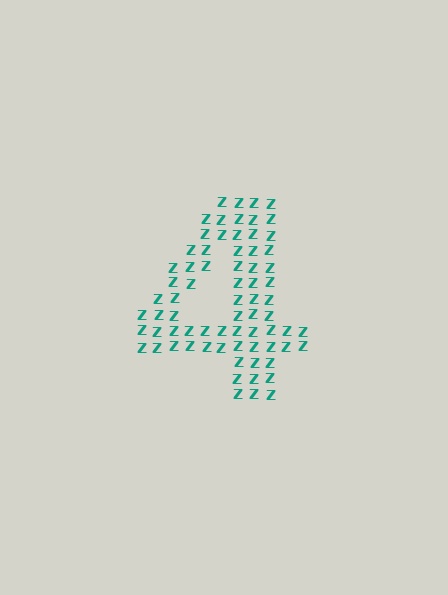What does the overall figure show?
The overall figure shows the digit 4.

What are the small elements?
The small elements are letter Z's.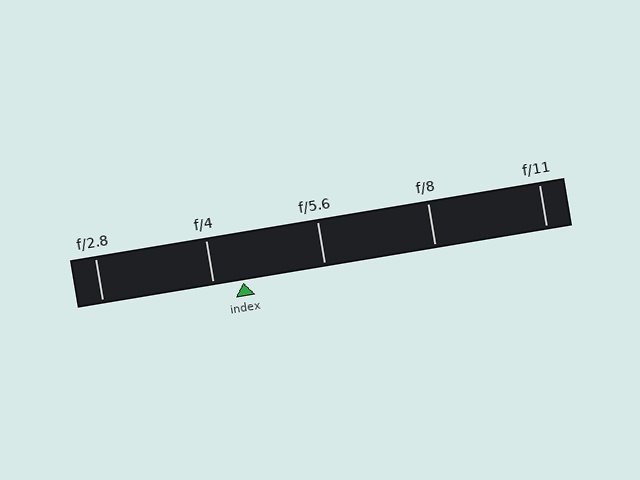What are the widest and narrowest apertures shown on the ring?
The widest aperture shown is f/2.8 and the narrowest is f/11.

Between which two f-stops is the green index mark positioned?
The index mark is between f/4 and f/5.6.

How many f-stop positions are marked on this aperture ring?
There are 5 f-stop positions marked.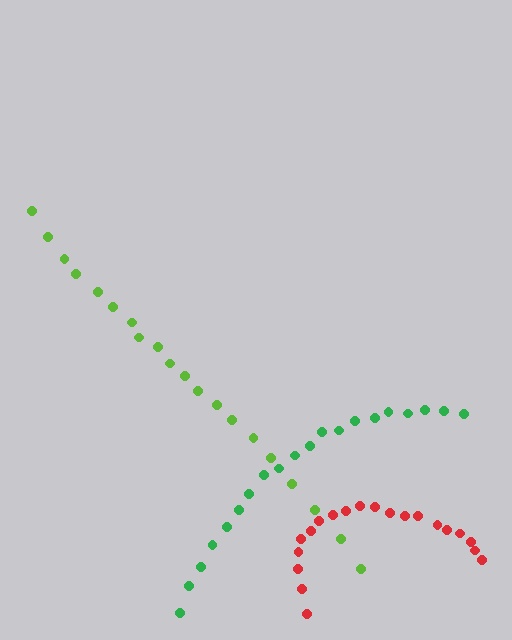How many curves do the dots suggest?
There are 3 distinct paths.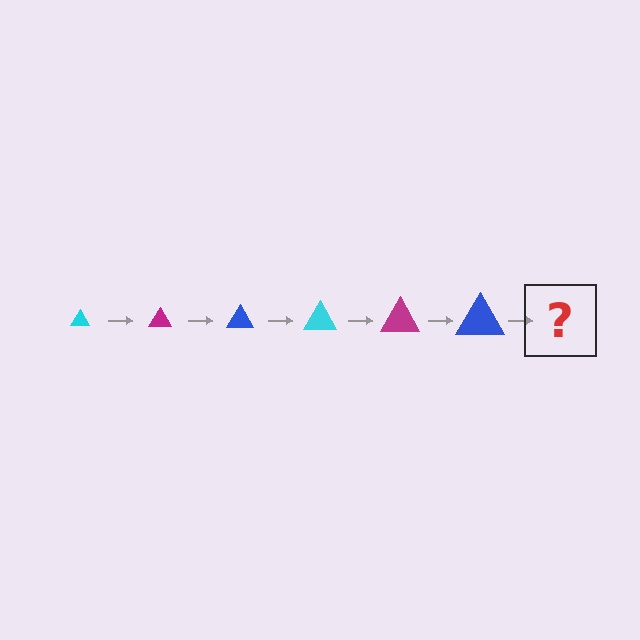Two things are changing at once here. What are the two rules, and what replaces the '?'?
The two rules are that the triangle grows larger each step and the color cycles through cyan, magenta, and blue. The '?' should be a cyan triangle, larger than the previous one.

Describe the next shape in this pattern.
It should be a cyan triangle, larger than the previous one.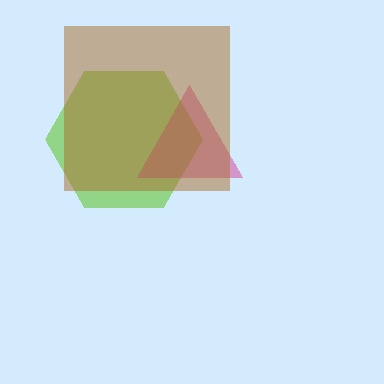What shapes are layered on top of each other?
The layered shapes are: a lime hexagon, a magenta triangle, a brown square.